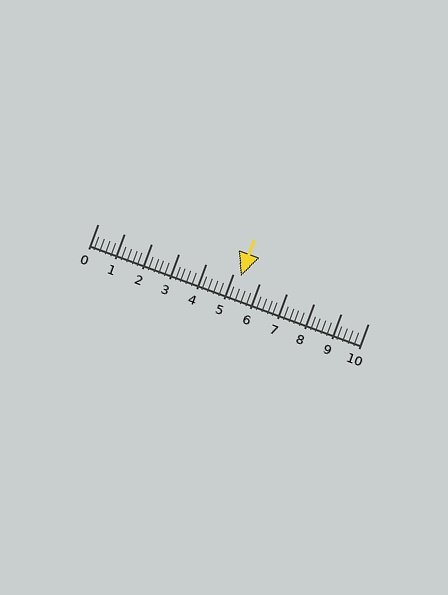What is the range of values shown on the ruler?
The ruler shows values from 0 to 10.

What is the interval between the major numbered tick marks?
The major tick marks are spaced 1 units apart.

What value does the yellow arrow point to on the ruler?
The yellow arrow points to approximately 5.3.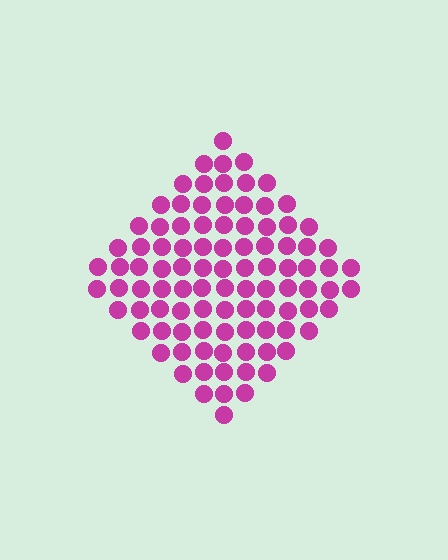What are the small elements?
The small elements are circles.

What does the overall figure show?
The overall figure shows a diamond.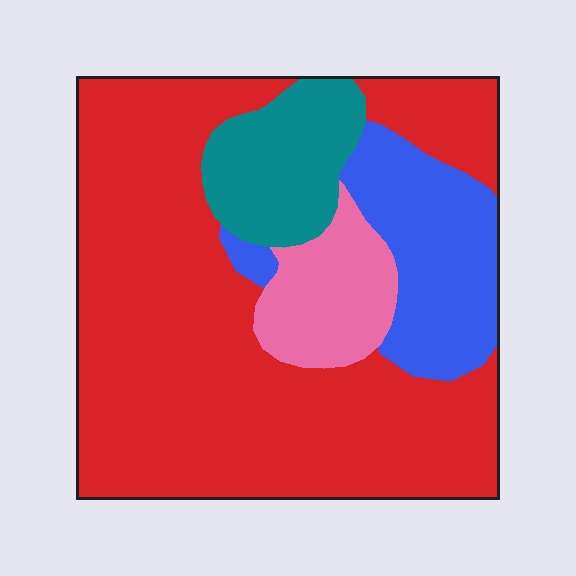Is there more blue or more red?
Red.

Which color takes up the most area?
Red, at roughly 65%.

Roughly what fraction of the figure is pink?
Pink takes up about one tenth (1/10) of the figure.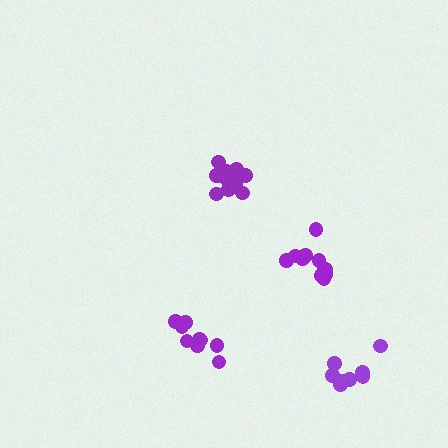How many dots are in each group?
Group 1: 13 dots, Group 2: 9 dots, Group 3: 8 dots, Group 4: 12 dots (42 total).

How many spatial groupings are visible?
There are 4 spatial groupings.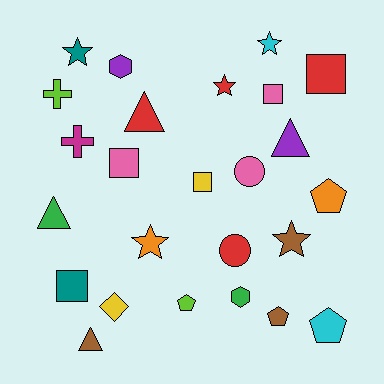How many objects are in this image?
There are 25 objects.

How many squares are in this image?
There are 5 squares.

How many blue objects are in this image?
There are no blue objects.